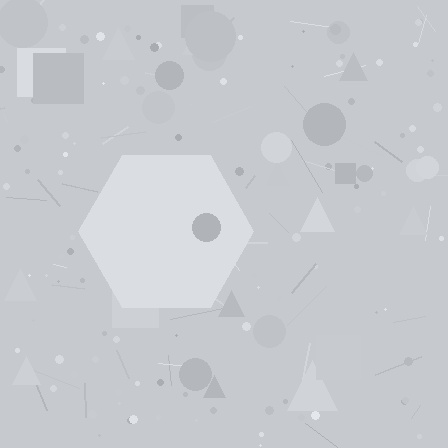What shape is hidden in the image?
A hexagon is hidden in the image.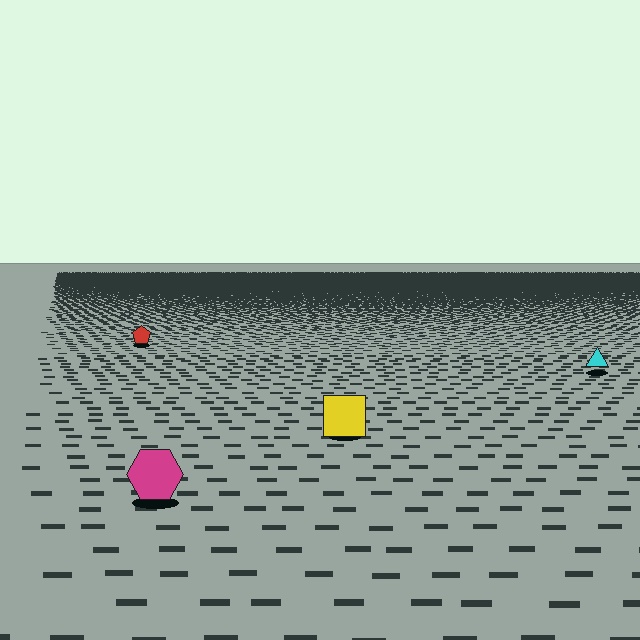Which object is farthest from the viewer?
The red pentagon is farthest from the viewer. It appears smaller and the ground texture around it is denser.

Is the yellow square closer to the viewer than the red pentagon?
Yes. The yellow square is closer — you can tell from the texture gradient: the ground texture is coarser near it.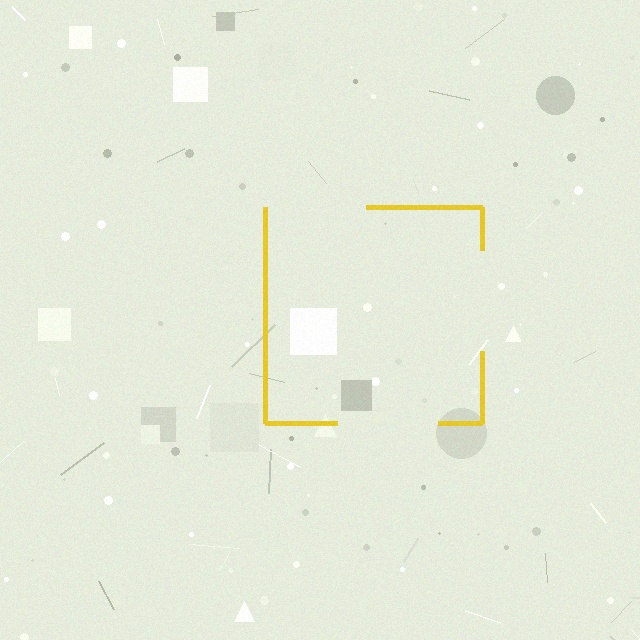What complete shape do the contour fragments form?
The contour fragments form a square.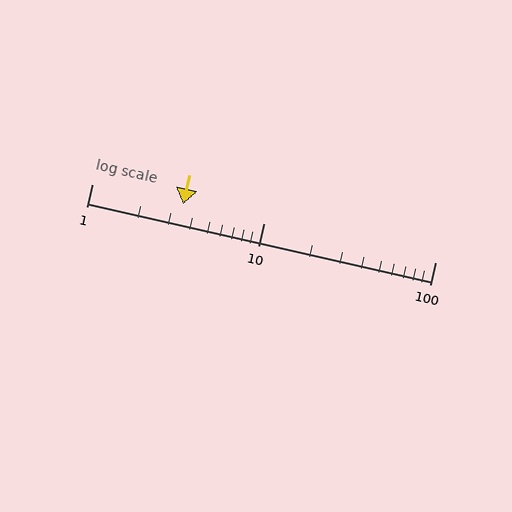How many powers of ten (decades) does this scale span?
The scale spans 2 decades, from 1 to 100.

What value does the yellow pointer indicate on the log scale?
The pointer indicates approximately 3.4.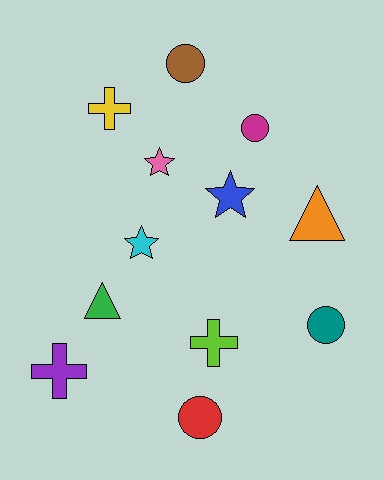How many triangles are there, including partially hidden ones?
There are 2 triangles.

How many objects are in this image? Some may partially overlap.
There are 12 objects.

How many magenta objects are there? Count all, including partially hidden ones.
There is 1 magenta object.